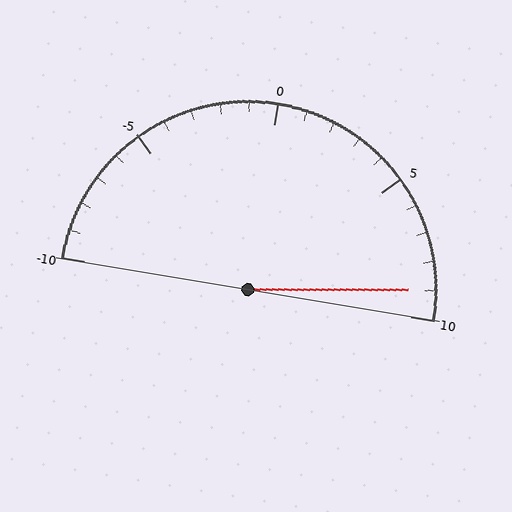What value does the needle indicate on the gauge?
The needle indicates approximately 9.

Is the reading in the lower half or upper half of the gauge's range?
The reading is in the upper half of the range (-10 to 10).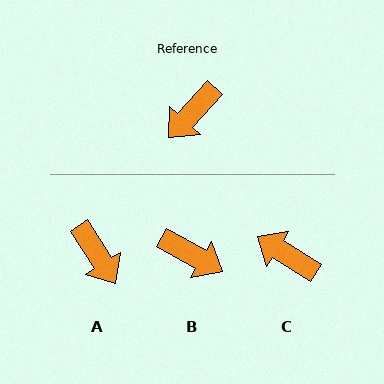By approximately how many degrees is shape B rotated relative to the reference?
Approximately 103 degrees counter-clockwise.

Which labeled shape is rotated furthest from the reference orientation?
B, about 103 degrees away.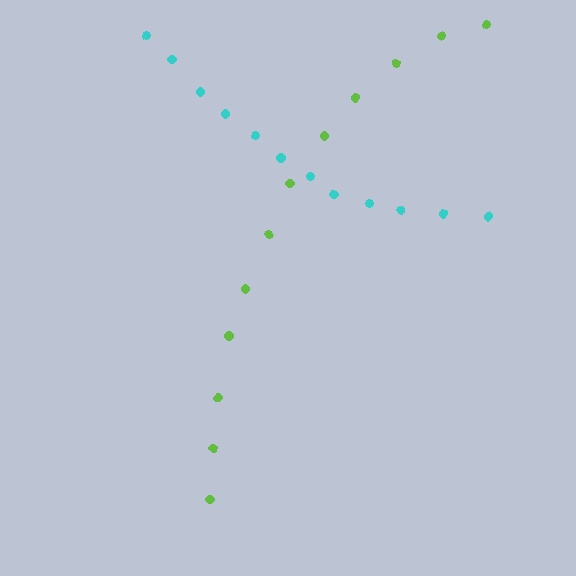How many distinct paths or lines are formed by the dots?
There are 2 distinct paths.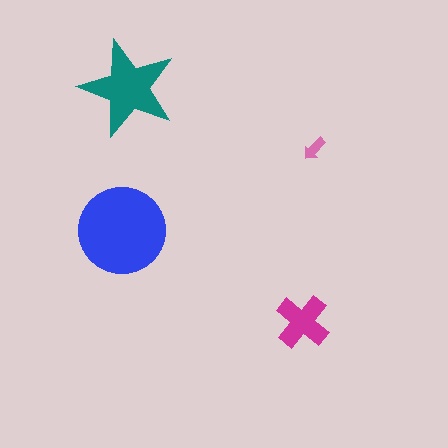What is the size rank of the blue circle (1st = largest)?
1st.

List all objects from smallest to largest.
The pink arrow, the magenta cross, the teal star, the blue circle.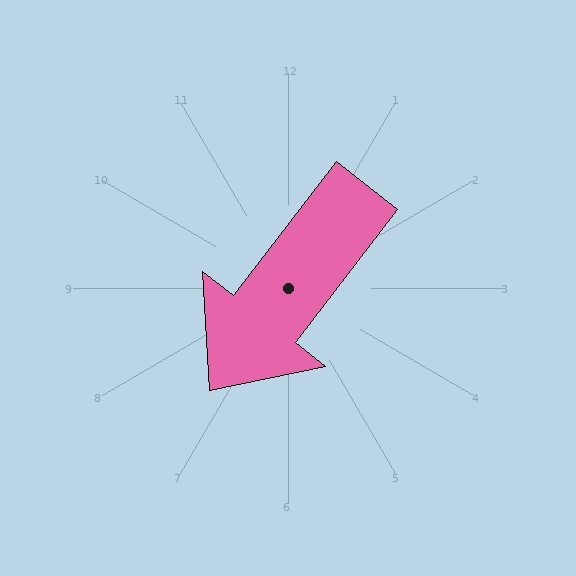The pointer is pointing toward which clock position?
Roughly 7 o'clock.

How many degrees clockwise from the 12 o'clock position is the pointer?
Approximately 218 degrees.